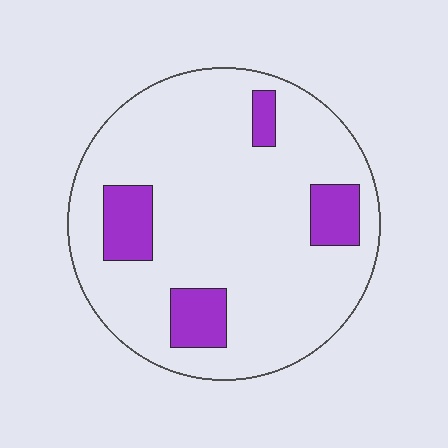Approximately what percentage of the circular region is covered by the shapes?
Approximately 15%.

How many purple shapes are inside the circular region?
4.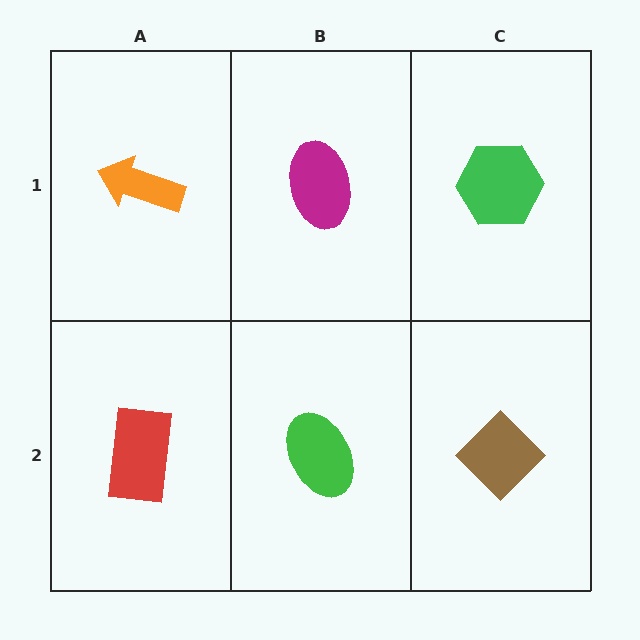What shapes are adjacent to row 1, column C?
A brown diamond (row 2, column C), a magenta ellipse (row 1, column B).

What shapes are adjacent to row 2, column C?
A green hexagon (row 1, column C), a green ellipse (row 2, column B).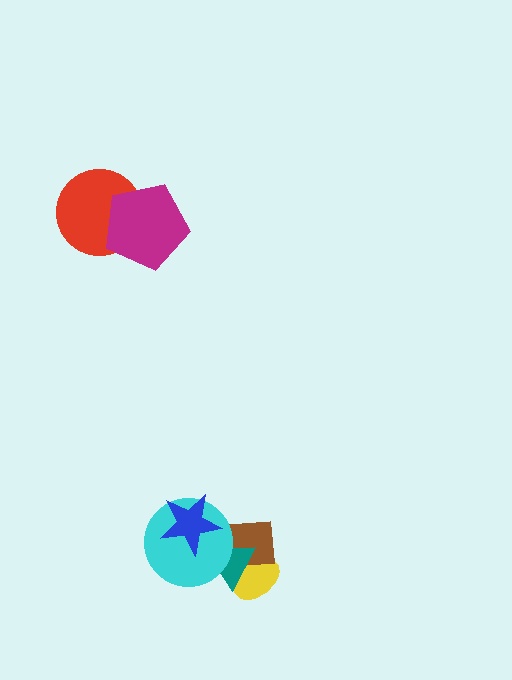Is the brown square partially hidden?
Yes, it is partially covered by another shape.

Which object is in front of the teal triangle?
The cyan circle is in front of the teal triangle.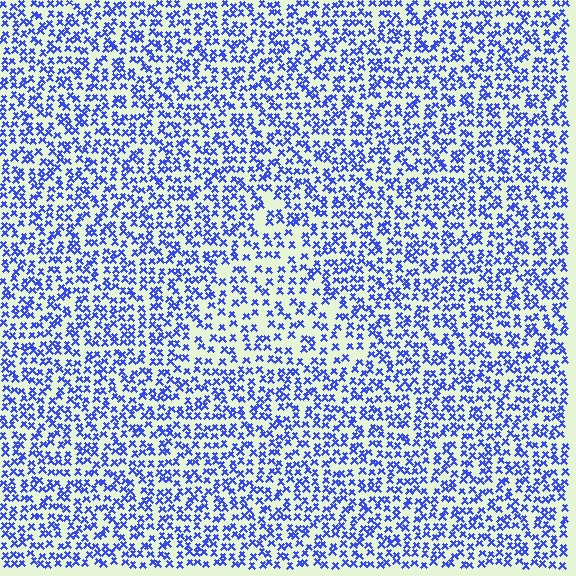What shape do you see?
I see a triangle.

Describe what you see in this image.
The image contains small blue elements arranged at two different densities. A triangle-shaped region is visible where the elements are less densely packed than the surrounding area.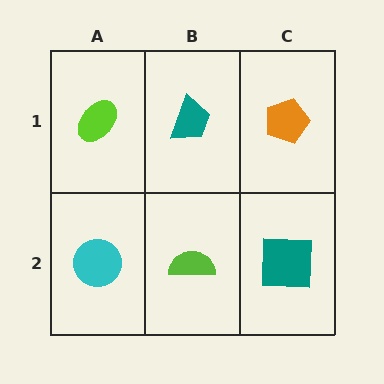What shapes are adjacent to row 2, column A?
A lime ellipse (row 1, column A), a lime semicircle (row 2, column B).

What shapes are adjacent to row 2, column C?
An orange pentagon (row 1, column C), a lime semicircle (row 2, column B).